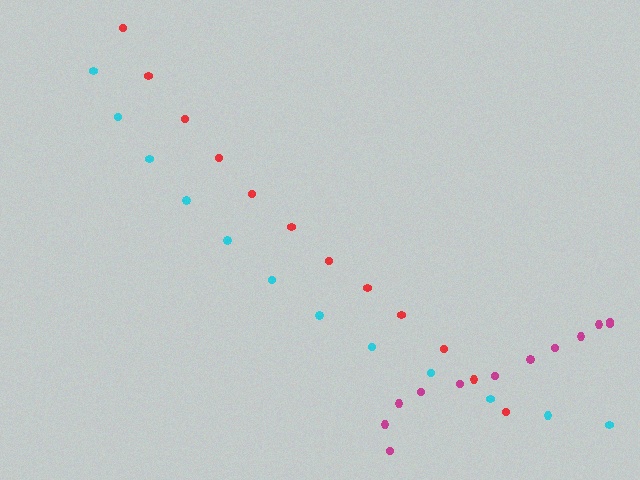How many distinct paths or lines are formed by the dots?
There are 3 distinct paths.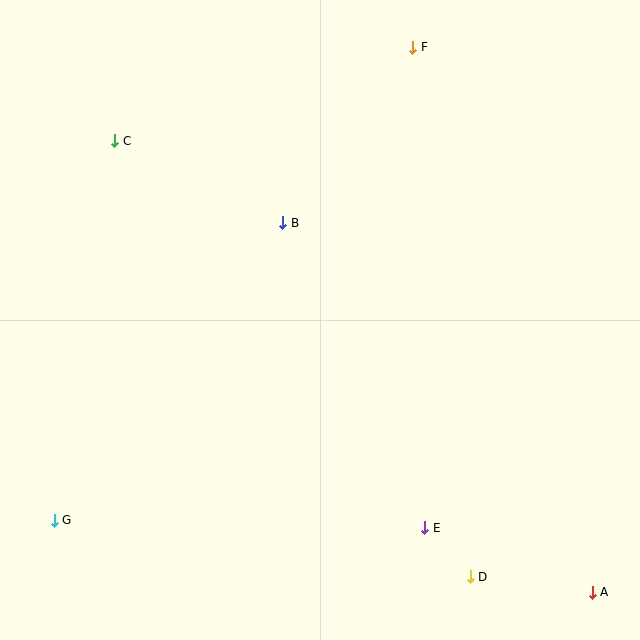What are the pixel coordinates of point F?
Point F is at (413, 47).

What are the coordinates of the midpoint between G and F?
The midpoint between G and F is at (233, 284).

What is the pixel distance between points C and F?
The distance between C and F is 312 pixels.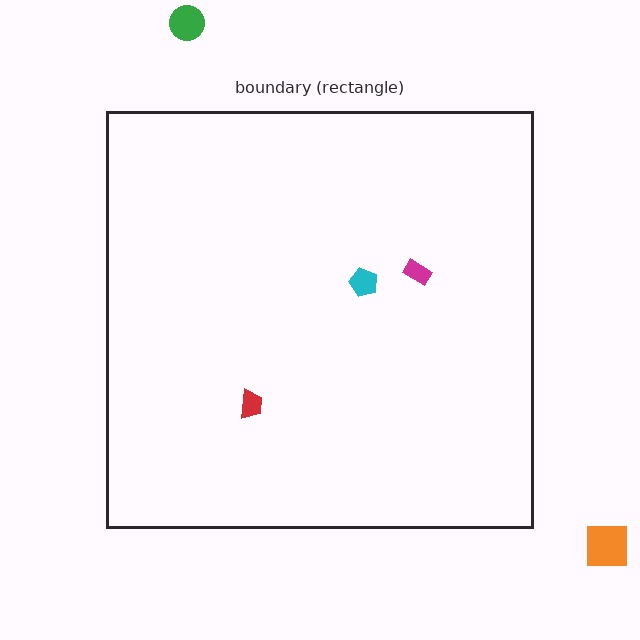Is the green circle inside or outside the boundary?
Outside.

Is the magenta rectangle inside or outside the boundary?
Inside.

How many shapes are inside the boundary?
3 inside, 2 outside.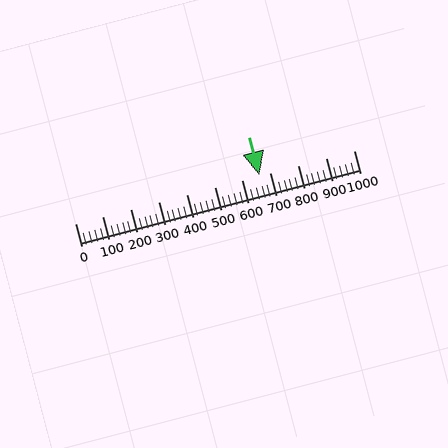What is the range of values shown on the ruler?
The ruler shows values from 0 to 1000.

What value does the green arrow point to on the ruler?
The green arrow points to approximately 662.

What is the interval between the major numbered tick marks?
The major tick marks are spaced 100 units apart.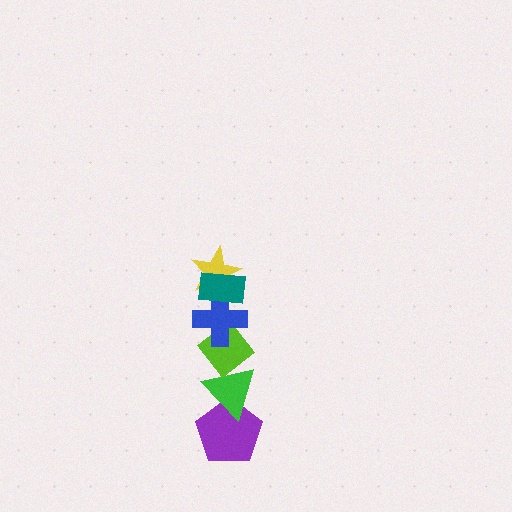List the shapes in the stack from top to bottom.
From top to bottom: the teal rectangle, the yellow star, the blue cross, the lime diamond, the green triangle, the purple pentagon.